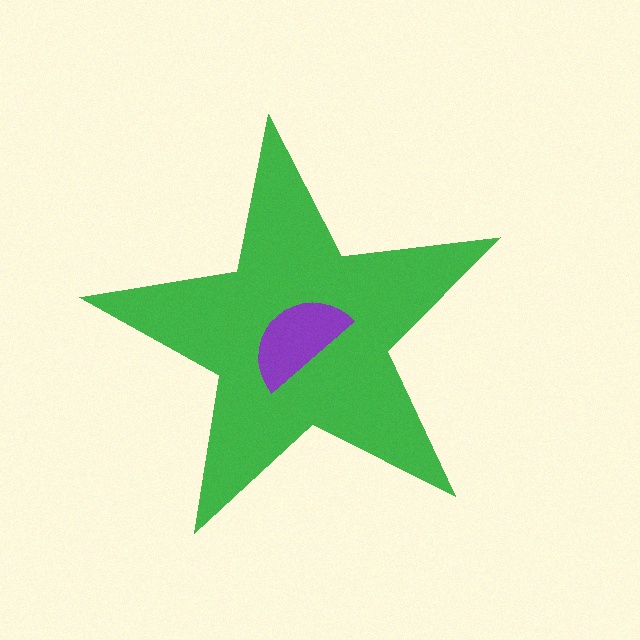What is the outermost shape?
The green star.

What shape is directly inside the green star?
The purple semicircle.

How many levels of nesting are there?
2.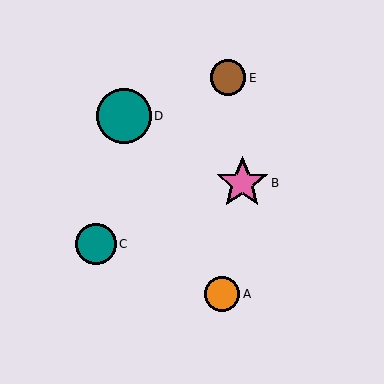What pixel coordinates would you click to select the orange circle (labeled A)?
Click at (222, 294) to select the orange circle A.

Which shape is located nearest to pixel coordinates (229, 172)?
The pink star (labeled B) at (242, 183) is nearest to that location.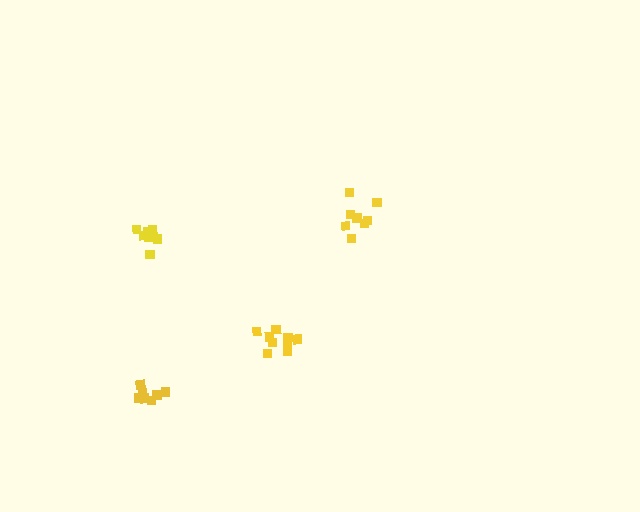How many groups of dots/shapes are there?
There are 4 groups.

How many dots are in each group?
Group 1: 8 dots, Group 2: 8 dots, Group 3: 8 dots, Group 4: 9 dots (33 total).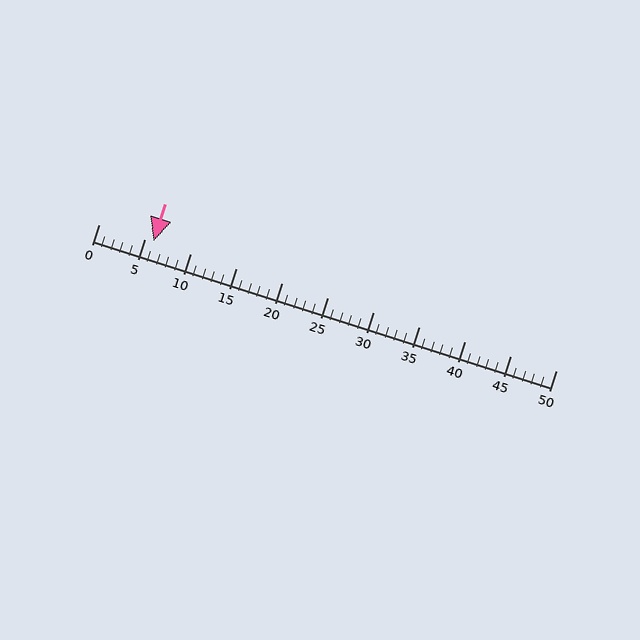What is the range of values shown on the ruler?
The ruler shows values from 0 to 50.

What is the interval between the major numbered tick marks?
The major tick marks are spaced 5 units apart.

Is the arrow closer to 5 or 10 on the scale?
The arrow is closer to 5.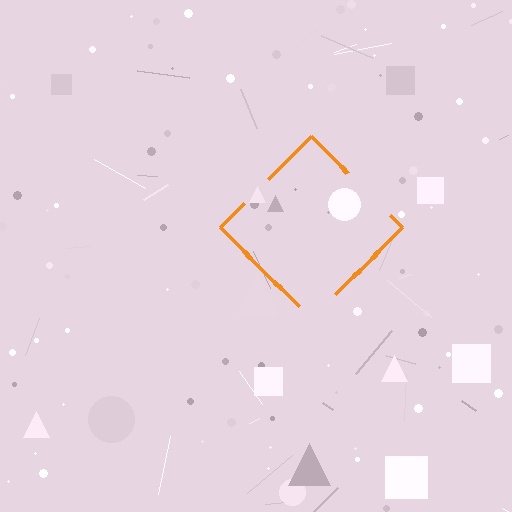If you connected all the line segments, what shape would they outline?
They would outline a diamond.